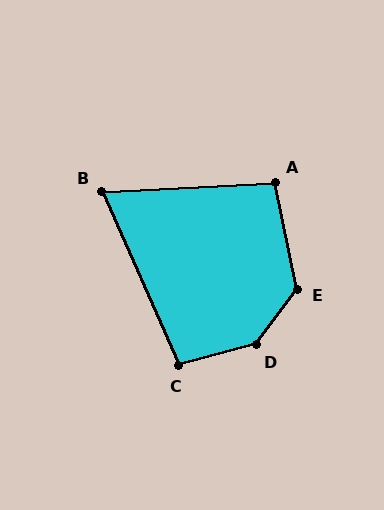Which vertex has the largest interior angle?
D, at approximately 141 degrees.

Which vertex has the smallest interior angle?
B, at approximately 69 degrees.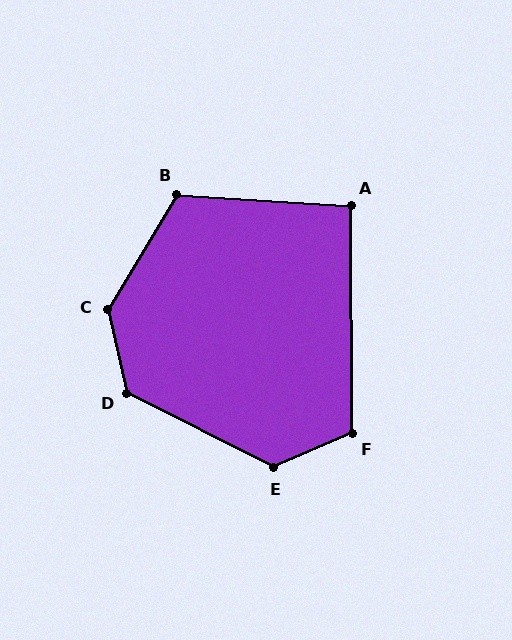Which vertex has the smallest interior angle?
A, at approximately 94 degrees.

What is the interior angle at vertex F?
Approximately 113 degrees (obtuse).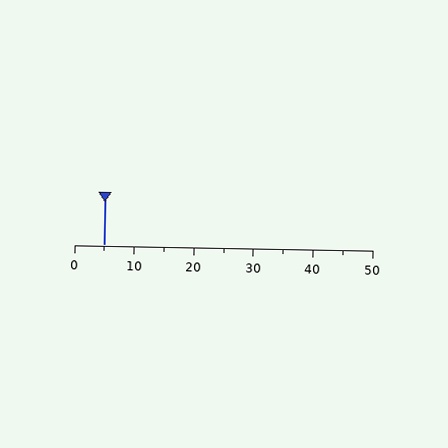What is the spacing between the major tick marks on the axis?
The major ticks are spaced 10 apart.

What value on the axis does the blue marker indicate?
The marker indicates approximately 5.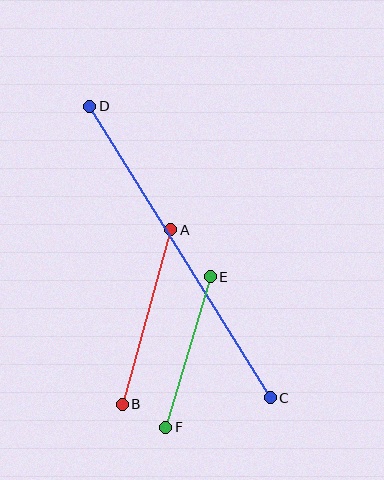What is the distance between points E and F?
The distance is approximately 157 pixels.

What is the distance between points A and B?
The distance is approximately 181 pixels.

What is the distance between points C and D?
The distance is approximately 343 pixels.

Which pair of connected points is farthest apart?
Points C and D are farthest apart.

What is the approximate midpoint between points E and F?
The midpoint is at approximately (188, 352) pixels.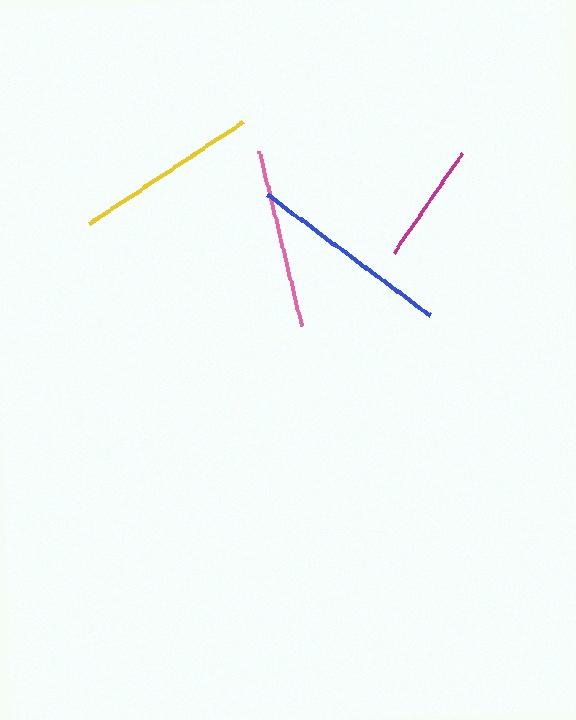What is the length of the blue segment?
The blue segment is approximately 203 pixels long.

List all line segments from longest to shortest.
From longest to shortest: blue, yellow, pink, magenta.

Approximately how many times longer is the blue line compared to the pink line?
The blue line is approximately 1.1 times the length of the pink line.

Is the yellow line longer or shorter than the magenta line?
The yellow line is longer than the magenta line.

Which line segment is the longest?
The blue line is the longest at approximately 203 pixels.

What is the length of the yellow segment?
The yellow segment is approximately 185 pixels long.